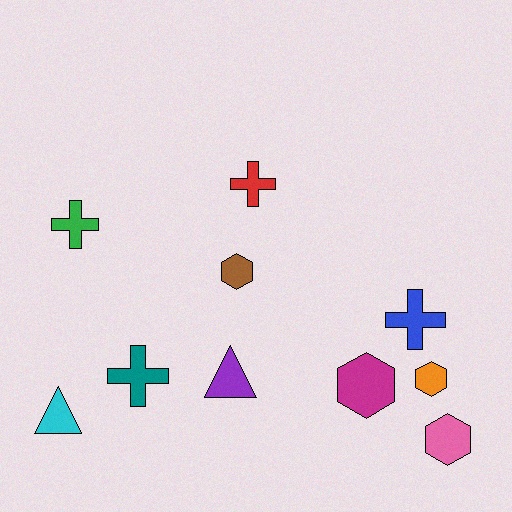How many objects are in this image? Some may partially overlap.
There are 10 objects.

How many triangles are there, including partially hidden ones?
There are 2 triangles.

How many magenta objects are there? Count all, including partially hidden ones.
There is 1 magenta object.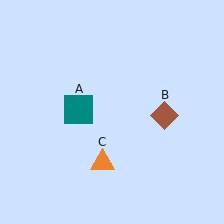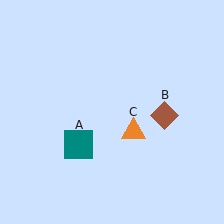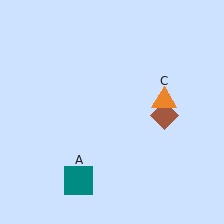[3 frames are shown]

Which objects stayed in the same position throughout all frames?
Brown diamond (object B) remained stationary.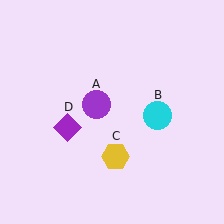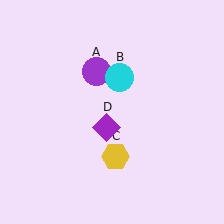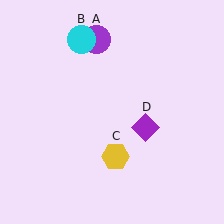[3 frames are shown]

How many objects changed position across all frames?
3 objects changed position: purple circle (object A), cyan circle (object B), purple diamond (object D).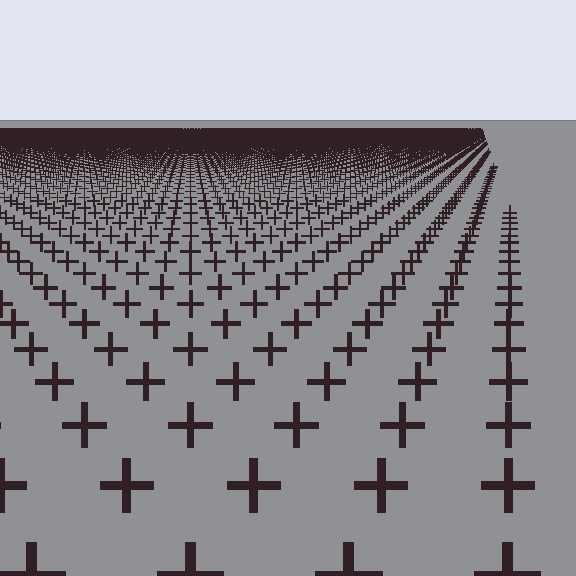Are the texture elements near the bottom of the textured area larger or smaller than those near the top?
Larger. Near the bottom, elements are closer to the viewer and appear at a bigger on-screen size.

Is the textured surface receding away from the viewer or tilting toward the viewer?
The surface is receding away from the viewer. Texture elements get smaller and denser toward the top.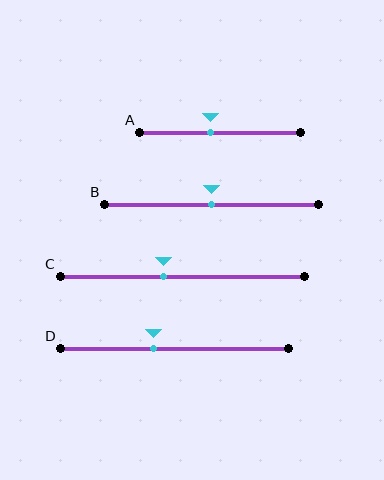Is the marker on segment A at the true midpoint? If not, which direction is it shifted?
No, the marker on segment A is shifted to the left by about 6% of the segment length.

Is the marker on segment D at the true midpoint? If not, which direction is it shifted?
No, the marker on segment D is shifted to the left by about 9% of the segment length.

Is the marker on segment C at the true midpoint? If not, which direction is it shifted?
No, the marker on segment C is shifted to the left by about 8% of the segment length.